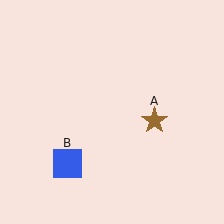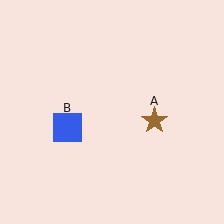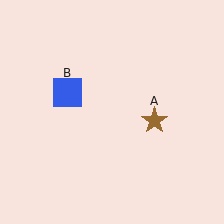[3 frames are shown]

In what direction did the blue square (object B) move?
The blue square (object B) moved up.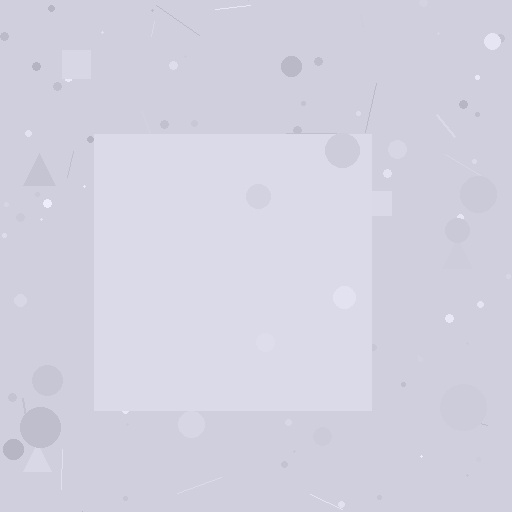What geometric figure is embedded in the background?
A square is embedded in the background.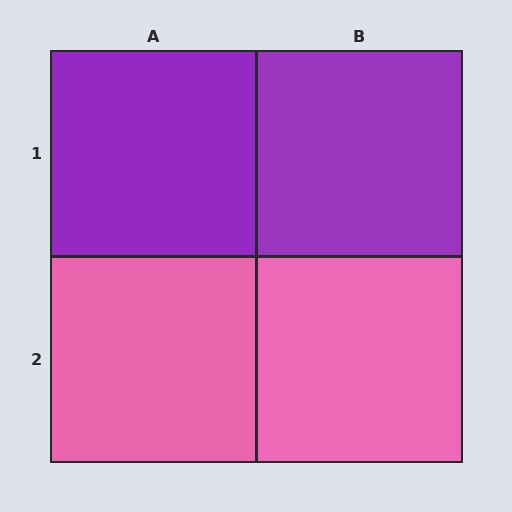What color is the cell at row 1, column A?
Purple.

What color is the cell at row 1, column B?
Purple.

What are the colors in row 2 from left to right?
Pink, pink.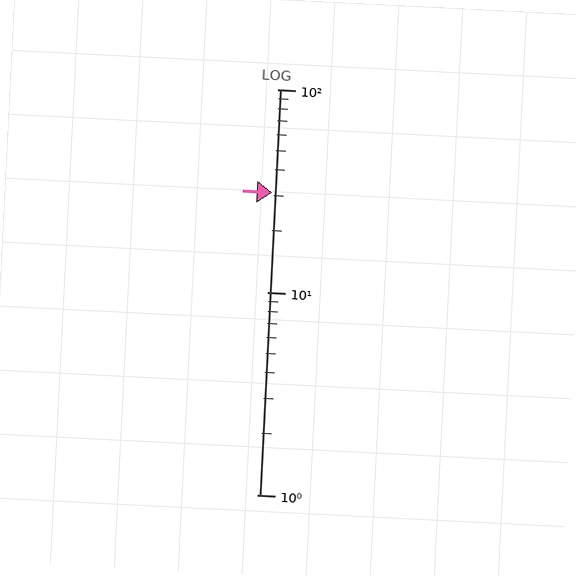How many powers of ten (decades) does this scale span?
The scale spans 2 decades, from 1 to 100.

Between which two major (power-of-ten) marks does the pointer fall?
The pointer is between 10 and 100.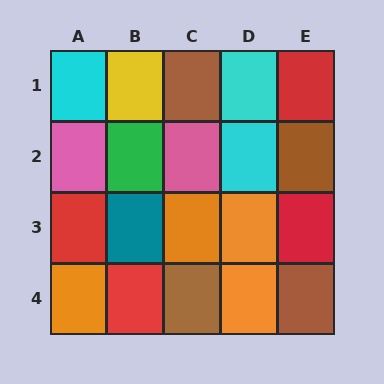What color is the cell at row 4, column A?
Orange.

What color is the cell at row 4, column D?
Orange.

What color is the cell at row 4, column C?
Brown.